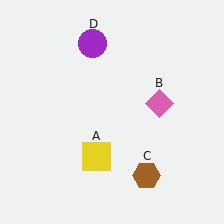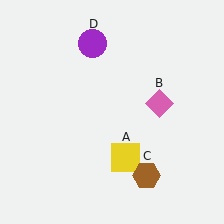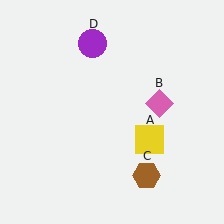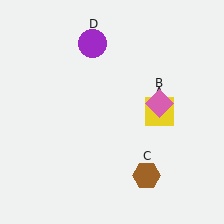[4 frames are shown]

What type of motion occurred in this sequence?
The yellow square (object A) rotated counterclockwise around the center of the scene.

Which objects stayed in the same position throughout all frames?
Pink diamond (object B) and brown hexagon (object C) and purple circle (object D) remained stationary.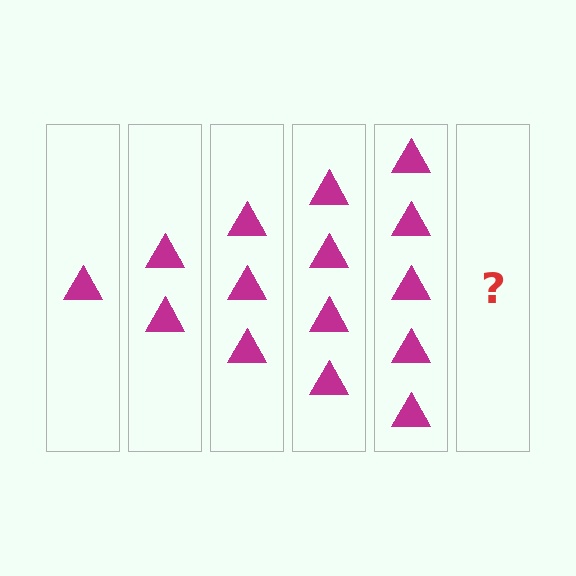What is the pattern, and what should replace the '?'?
The pattern is that each step adds one more triangle. The '?' should be 6 triangles.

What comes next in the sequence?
The next element should be 6 triangles.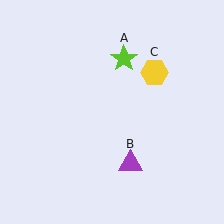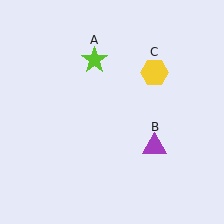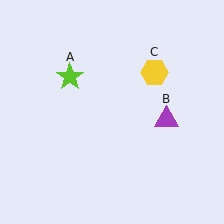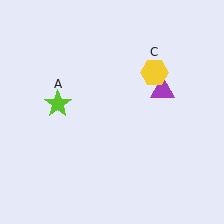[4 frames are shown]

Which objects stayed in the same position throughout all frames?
Yellow hexagon (object C) remained stationary.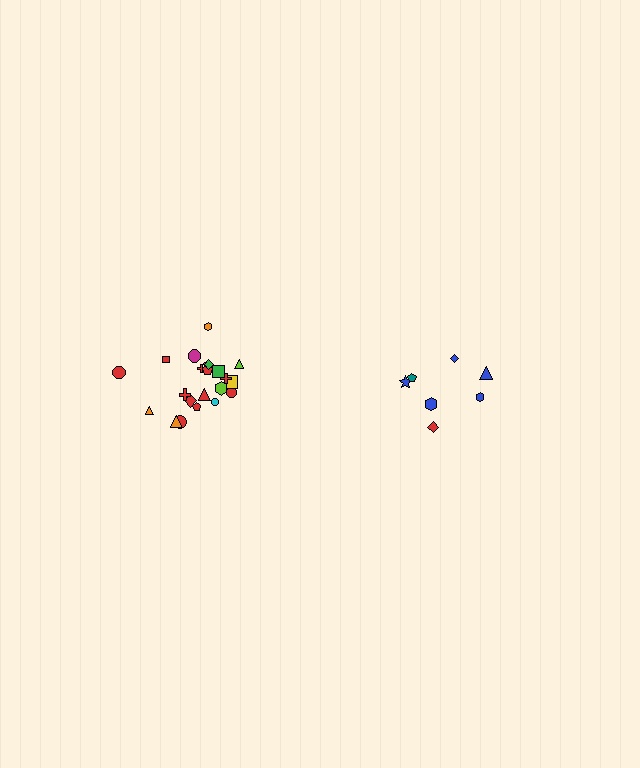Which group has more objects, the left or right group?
The left group.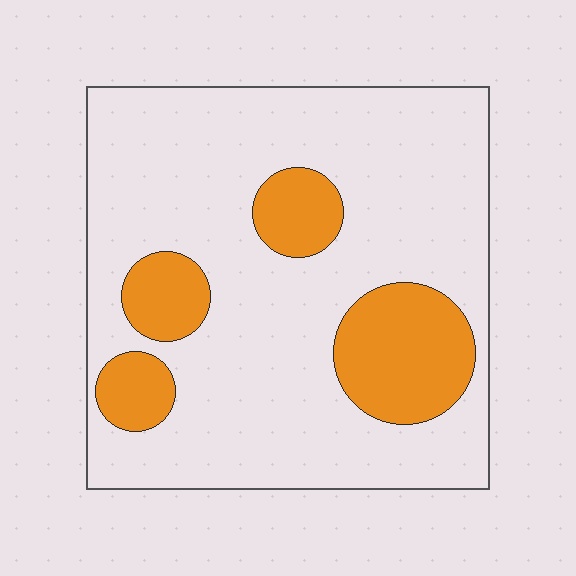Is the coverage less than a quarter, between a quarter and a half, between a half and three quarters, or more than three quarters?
Less than a quarter.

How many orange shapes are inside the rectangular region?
4.